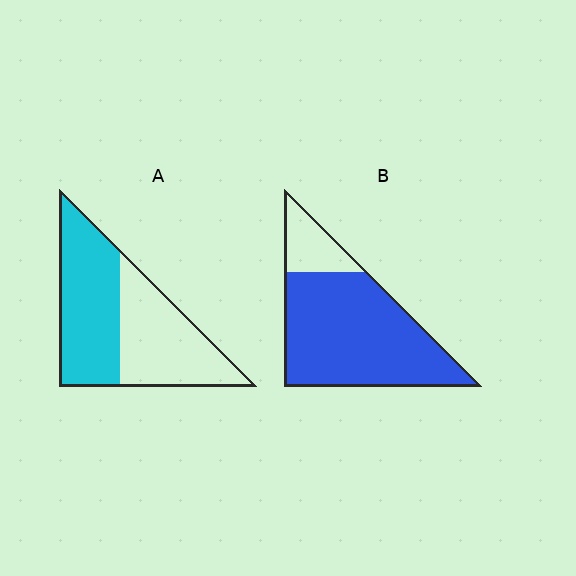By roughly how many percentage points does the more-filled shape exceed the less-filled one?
By roughly 30 percentage points (B over A).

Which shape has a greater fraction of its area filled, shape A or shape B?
Shape B.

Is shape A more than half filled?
Roughly half.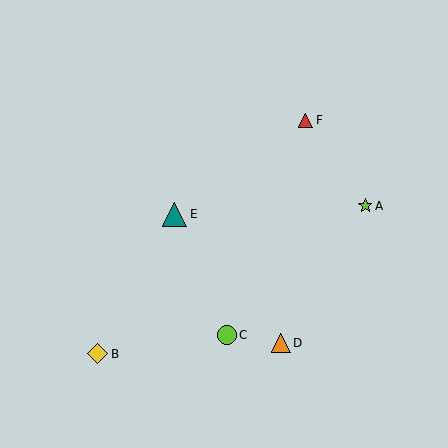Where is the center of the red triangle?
The center of the red triangle is at (306, 120).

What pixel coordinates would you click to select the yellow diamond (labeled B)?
Click at (98, 354) to select the yellow diamond B.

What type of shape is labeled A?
Shape A is a lime star.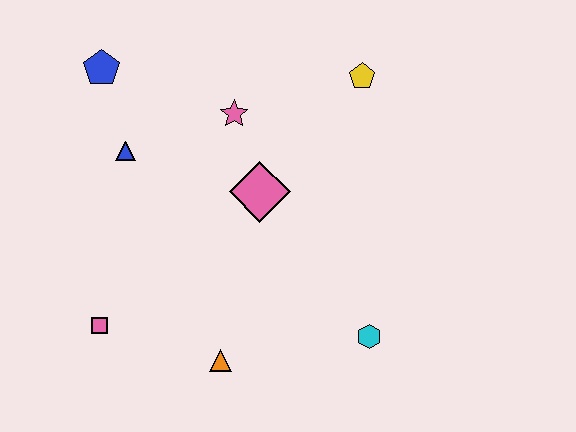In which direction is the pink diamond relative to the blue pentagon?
The pink diamond is to the right of the blue pentagon.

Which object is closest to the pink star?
The pink diamond is closest to the pink star.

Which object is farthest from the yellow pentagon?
The pink square is farthest from the yellow pentagon.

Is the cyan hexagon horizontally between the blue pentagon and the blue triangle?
No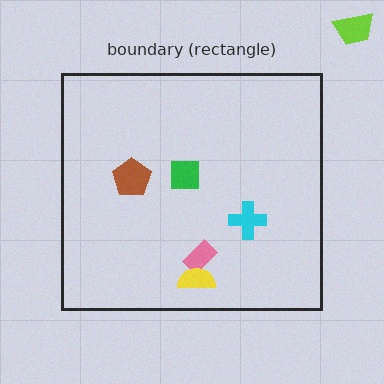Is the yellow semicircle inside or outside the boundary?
Inside.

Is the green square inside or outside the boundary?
Inside.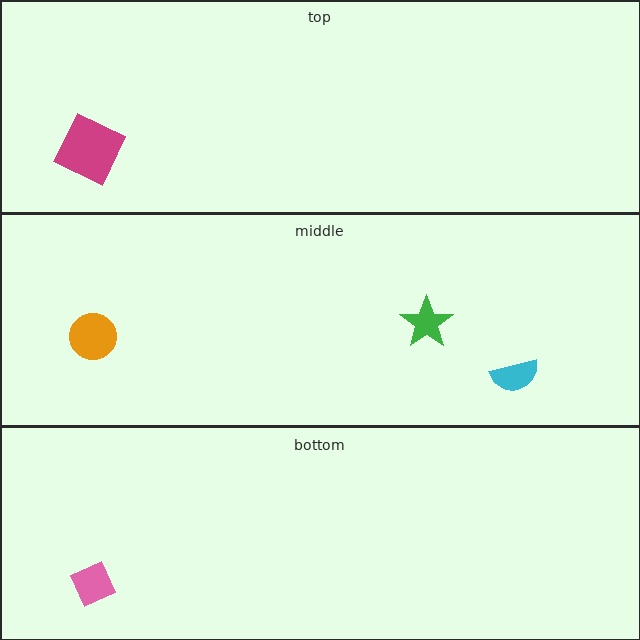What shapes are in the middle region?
The orange circle, the green star, the cyan semicircle.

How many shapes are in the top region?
1.